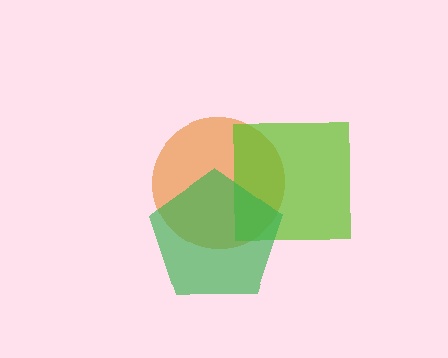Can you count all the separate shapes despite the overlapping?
Yes, there are 3 separate shapes.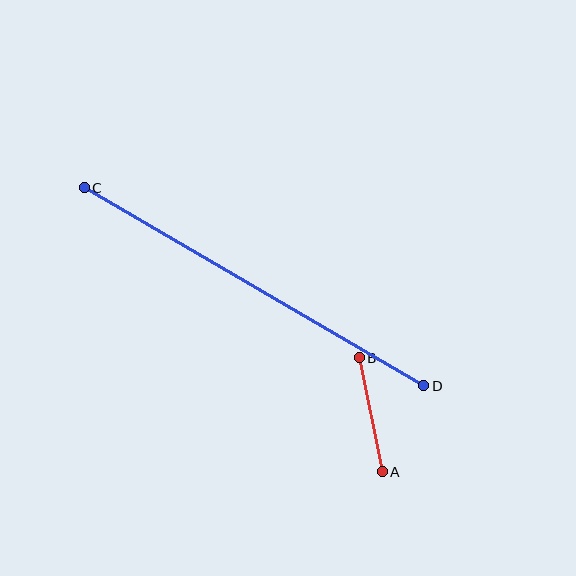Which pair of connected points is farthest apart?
Points C and D are farthest apart.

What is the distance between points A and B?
The distance is approximately 117 pixels.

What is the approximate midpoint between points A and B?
The midpoint is at approximately (371, 415) pixels.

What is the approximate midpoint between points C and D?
The midpoint is at approximately (254, 287) pixels.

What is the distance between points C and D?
The distance is approximately 393 pixels.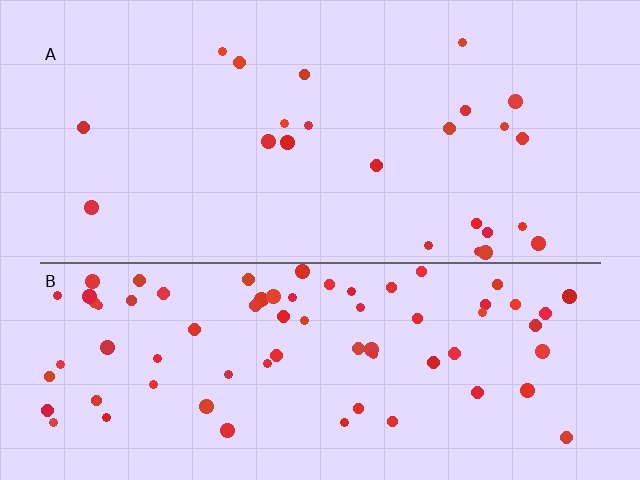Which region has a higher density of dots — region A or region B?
B (the bottom).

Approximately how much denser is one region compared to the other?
Approximately 3.1× — region B over region A.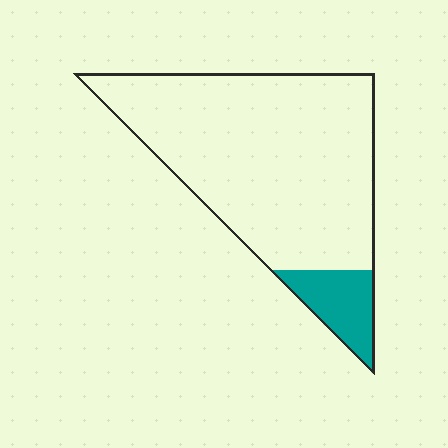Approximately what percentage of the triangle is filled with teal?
Approximately 10%.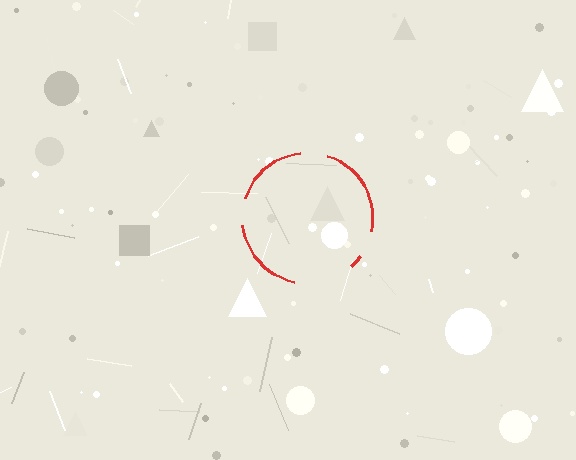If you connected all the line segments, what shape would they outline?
They would outline a circle.